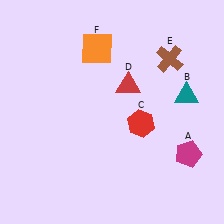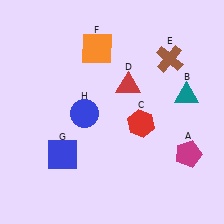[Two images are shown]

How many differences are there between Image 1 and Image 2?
There are 2 differences between the two images.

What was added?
A blue square (G), a blue circle (H) were added in Image 2.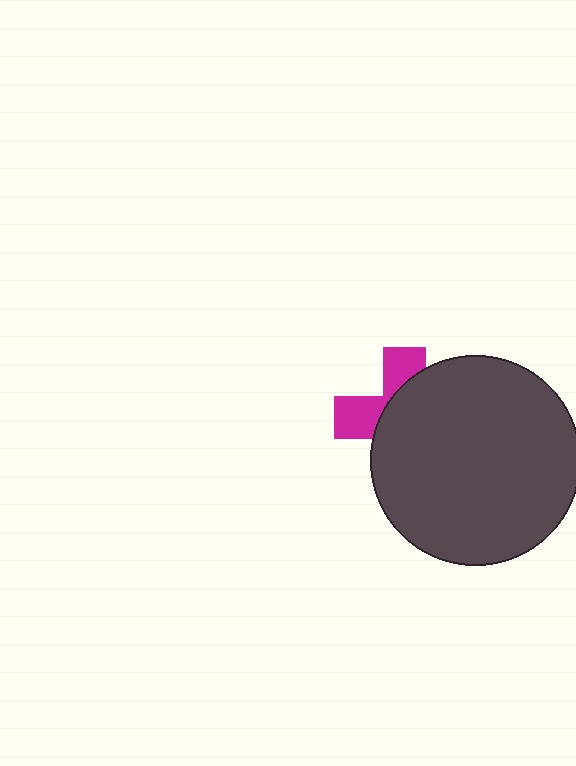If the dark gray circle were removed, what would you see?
You would see the complete magenta cross.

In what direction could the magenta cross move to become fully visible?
The magenta cross could move left. That would shift it out from behind the dark gray circle entirely.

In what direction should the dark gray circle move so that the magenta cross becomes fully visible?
The dark gray circle should move right. That is the shortest direction to clear the overlap and leave the magenta cross fully visible.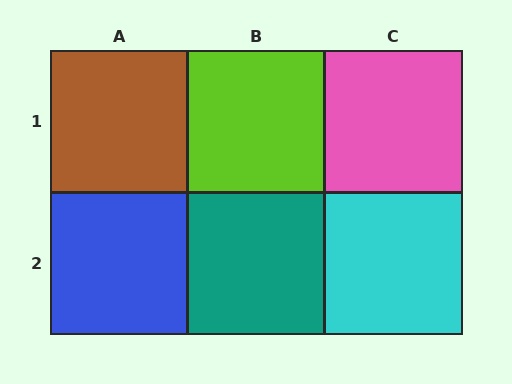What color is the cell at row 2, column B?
Teal.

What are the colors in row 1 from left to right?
Brown, lime, pink.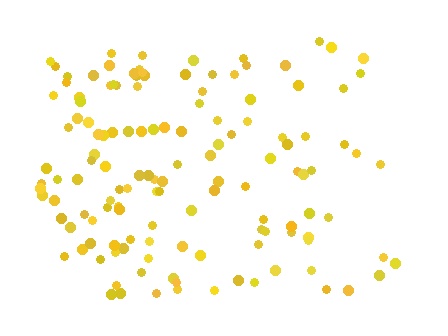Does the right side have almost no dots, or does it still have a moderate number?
Still a moderate number, just noticeably fewer than the left.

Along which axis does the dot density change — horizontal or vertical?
Horizontal.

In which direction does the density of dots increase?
From right to left, with the left side densest.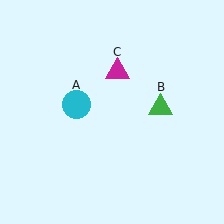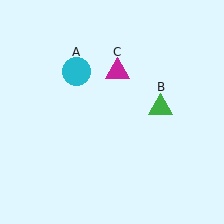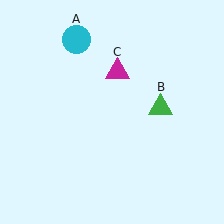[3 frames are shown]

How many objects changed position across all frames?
1 object changed position: cyan circle (object A).